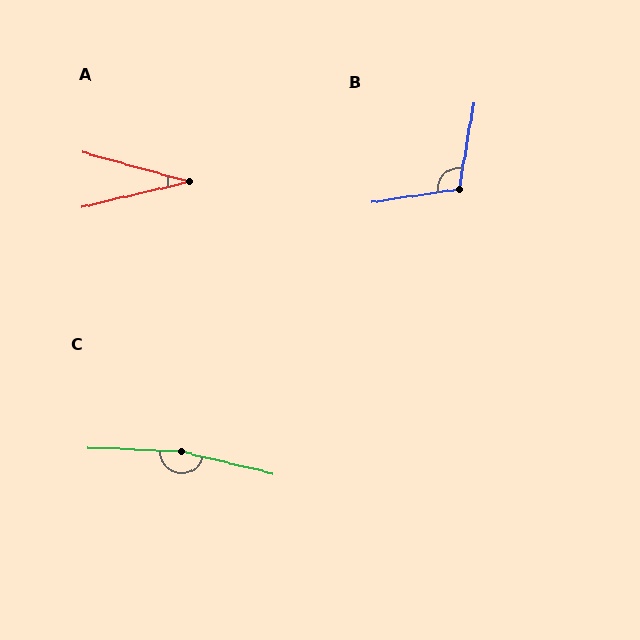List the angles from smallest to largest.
A (29°), B (109°), C (169°).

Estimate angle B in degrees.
Approximately 109 degrees.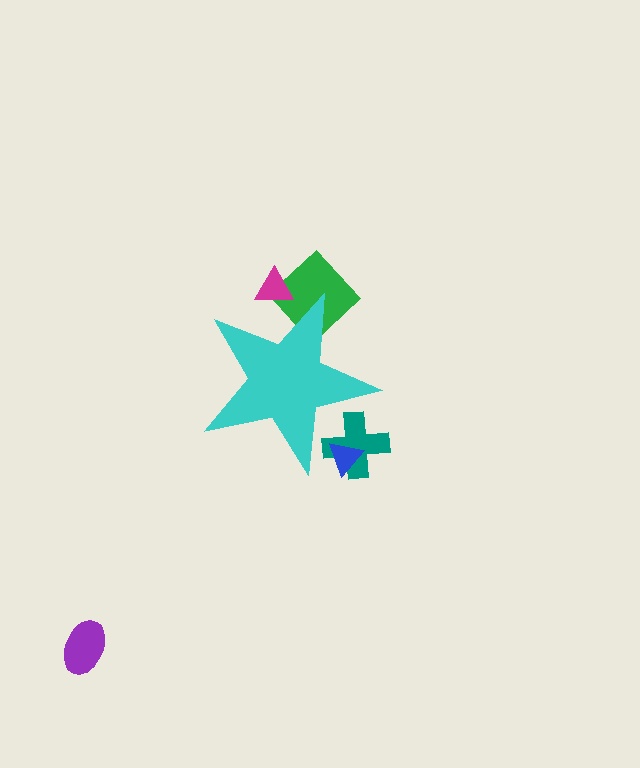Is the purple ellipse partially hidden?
No, the purple ellipse is fully visible.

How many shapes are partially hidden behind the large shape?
4 shapes are partially hidden.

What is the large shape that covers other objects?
A cyan star.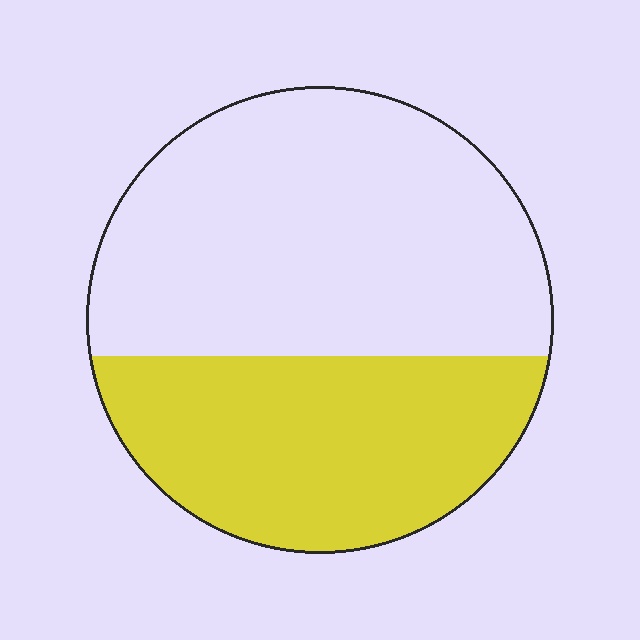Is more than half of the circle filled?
No.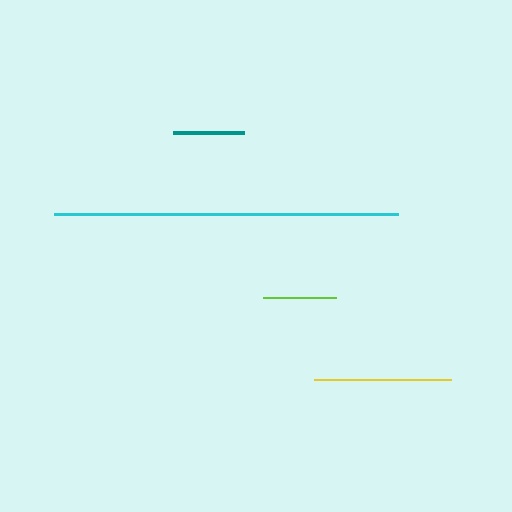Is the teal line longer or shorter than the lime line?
The lime line is longer than the teal line.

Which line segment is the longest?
The cyan line is the longest at approximately 344 pixels.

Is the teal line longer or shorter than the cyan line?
The cyan line is longer than the teal line.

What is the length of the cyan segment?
The cyan segment is approximately 344 pixels long.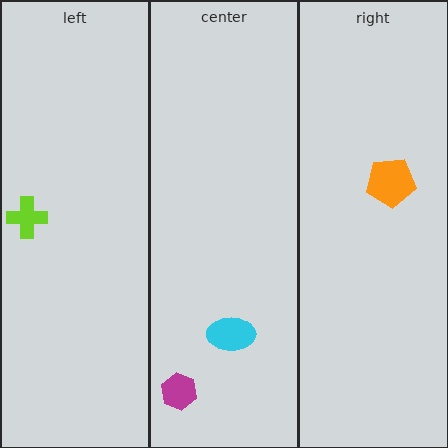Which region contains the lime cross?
The left region.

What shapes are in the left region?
The lime cross.